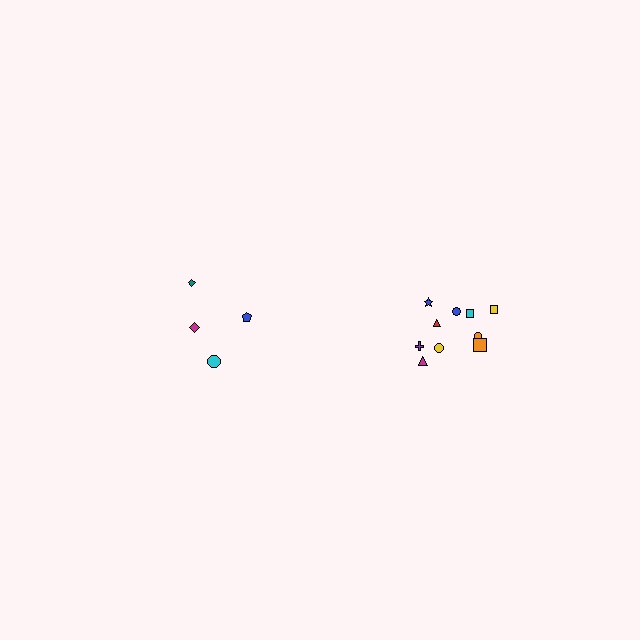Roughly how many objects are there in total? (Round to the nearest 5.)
Roughly 15 objects in total.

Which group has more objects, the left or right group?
The right group.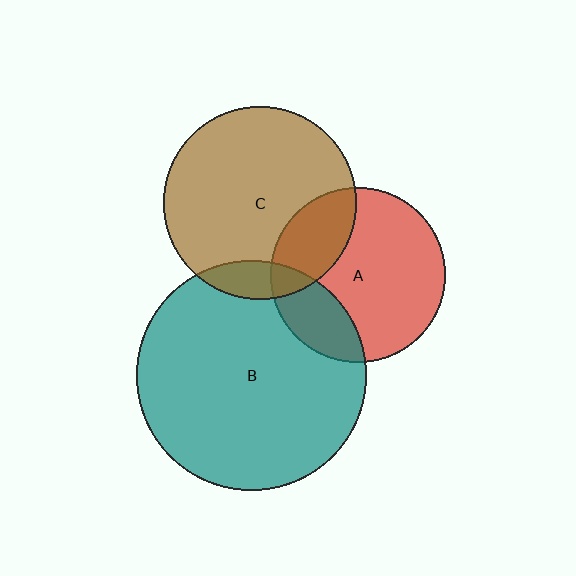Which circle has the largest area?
Circle B (teal).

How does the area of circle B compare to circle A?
Approximately 1.7 times.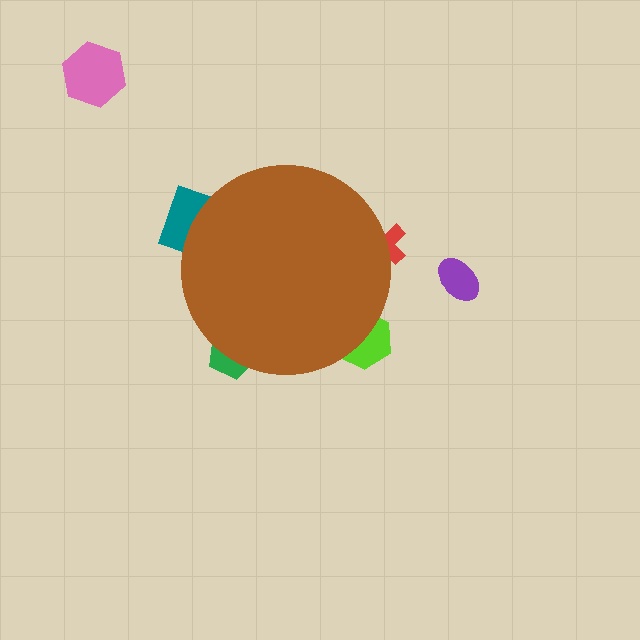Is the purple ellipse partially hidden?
No, the purple ellipse is fully visible.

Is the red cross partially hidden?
Yes, the red cross is partially hidden behind the brown circle.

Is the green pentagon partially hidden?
Yes, the green pentagon is partially hidden behind the brown circle.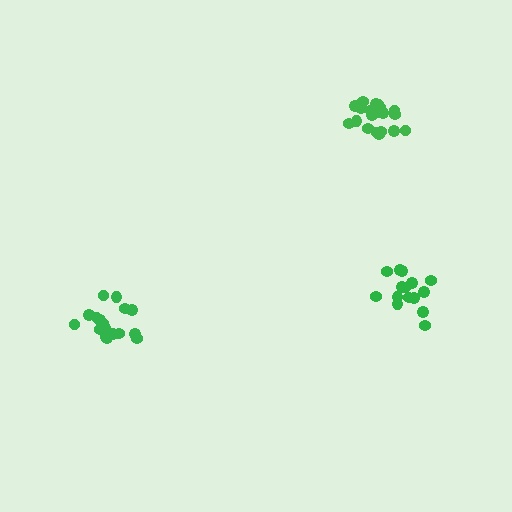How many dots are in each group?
Group 1: 20 dots, Group 2: 17 dots, Group 3: 15 dots (52 total).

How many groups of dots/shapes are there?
There are 3 groups.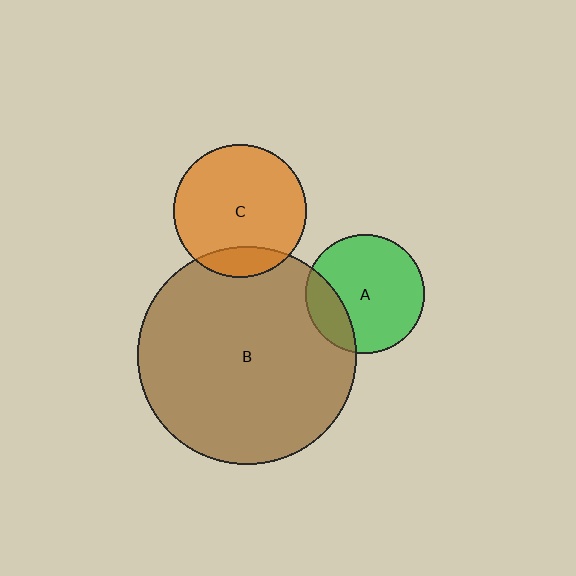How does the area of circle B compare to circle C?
Approximately 2.7 times.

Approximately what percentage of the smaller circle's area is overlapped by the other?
Approximately 15%.